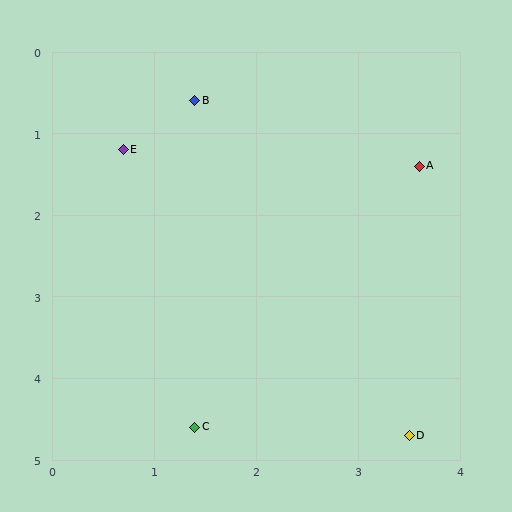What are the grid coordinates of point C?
Point C is at approximately (1.4, 4.6).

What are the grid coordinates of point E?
Point E is at approximately (0.7, 1.2).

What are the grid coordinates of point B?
Point B is at approximately (1.4, 0.6).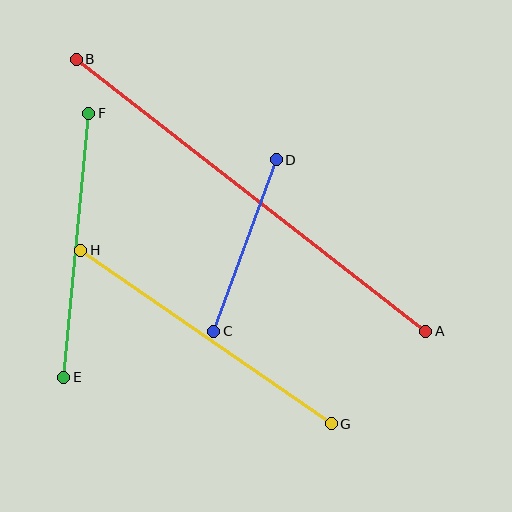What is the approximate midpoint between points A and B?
The midpoint is at approximately (251, 195) pixels.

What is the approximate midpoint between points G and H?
The midpoint is at approximately (206, 337) pixels.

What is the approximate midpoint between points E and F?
The midpoint is at approximately (76, 245) pixels.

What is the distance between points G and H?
The distance is approximately 305 pixels.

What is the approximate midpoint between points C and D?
The midpoint is at approximately (245, 245) pixels.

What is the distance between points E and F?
The distance is approximately 265 pixels.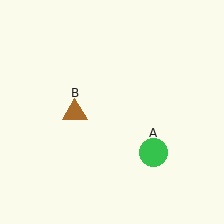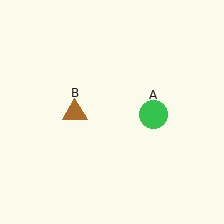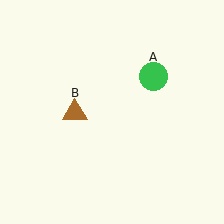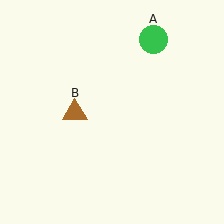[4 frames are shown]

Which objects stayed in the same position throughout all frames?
Brown triangle (object B) remained stationary.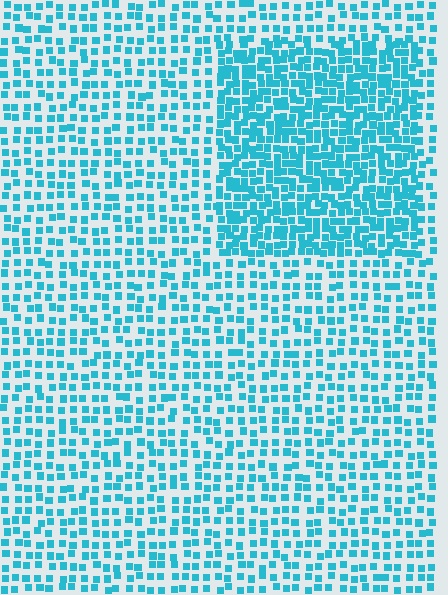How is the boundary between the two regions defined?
The boundary is defined by a change in element density (approximately 2.0x ratio). All elements are the same color, size, and shape.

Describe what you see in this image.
The image contains small cyan elements arranged at two different densities. A rectangle-shaped region is visible where the elements are more densely packed than the surrounding area.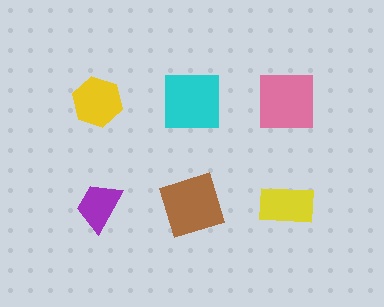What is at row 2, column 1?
A purple trapezoid.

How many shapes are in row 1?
3 shapes.